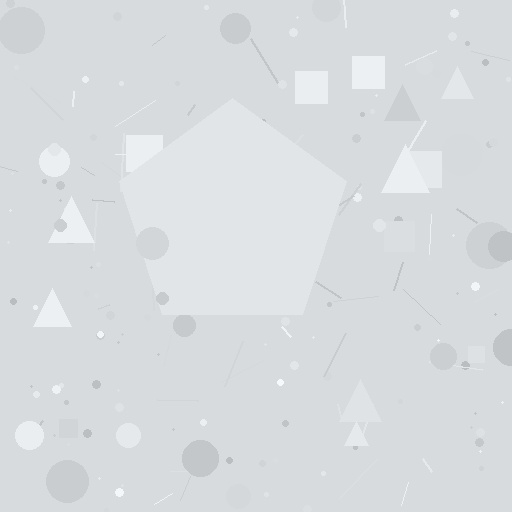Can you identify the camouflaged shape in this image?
The camouflaged shape is a pentagon.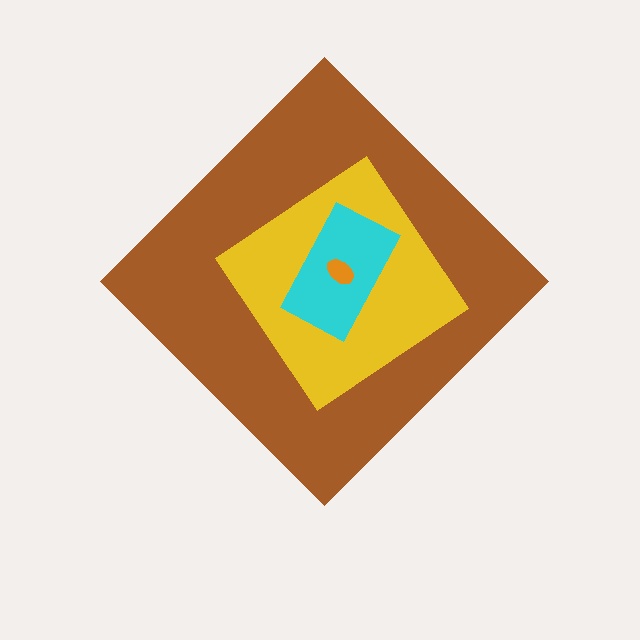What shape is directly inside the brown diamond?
The yellow diamond.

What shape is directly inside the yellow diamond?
The cyan rectangle.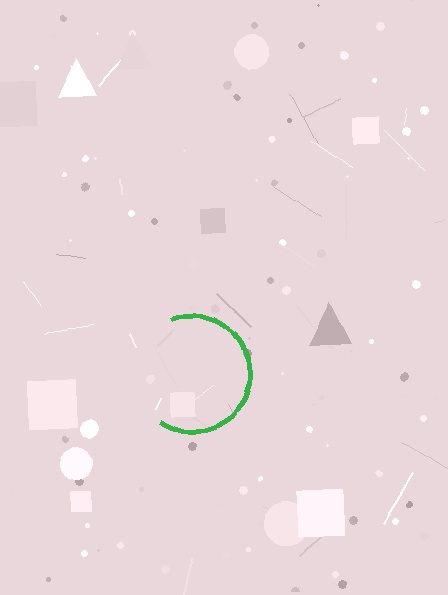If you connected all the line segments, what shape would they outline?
They would outline a circle.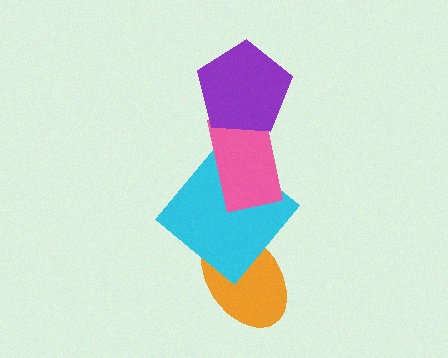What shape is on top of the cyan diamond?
The pink rectangle is on top of the cyan diamond.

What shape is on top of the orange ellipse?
The cyan diamond is on top of the orange ellipse.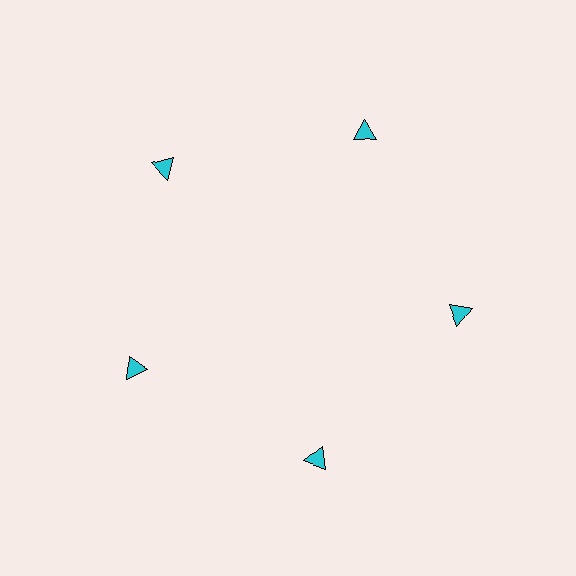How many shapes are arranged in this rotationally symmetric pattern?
There are 5 shapes, arranged in 5 groups of 1.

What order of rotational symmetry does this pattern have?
This pattern has 5-fold rotational symmetry.